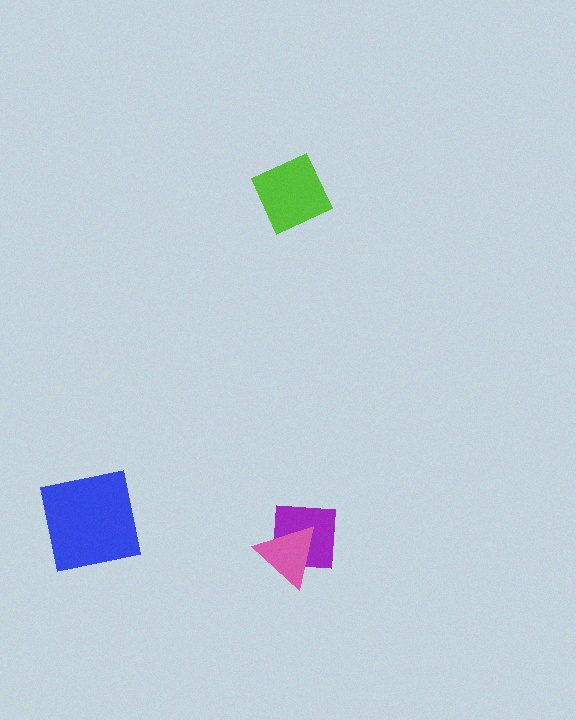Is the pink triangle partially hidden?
No, no other shape covers it.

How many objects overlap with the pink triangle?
1 object overlaps with the pink triangle.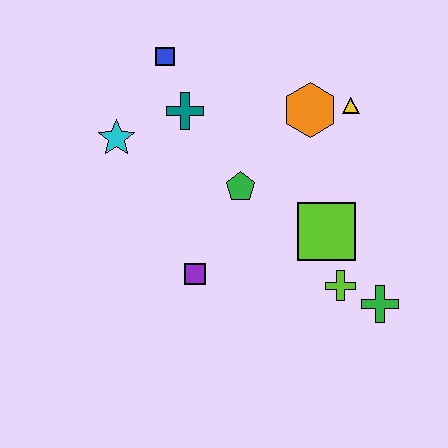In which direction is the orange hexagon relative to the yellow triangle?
The orange hexagon is to the left of the yellow triangle.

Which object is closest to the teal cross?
The blue square is closest to the teal cross.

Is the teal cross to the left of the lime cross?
Yes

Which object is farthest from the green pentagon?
The green cross is farthest from the green pentagon.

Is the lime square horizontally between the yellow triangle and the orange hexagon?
Yes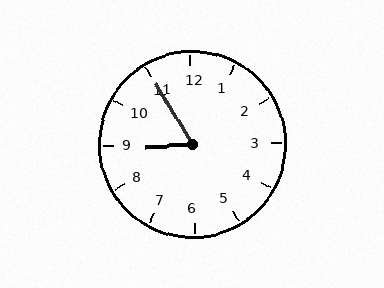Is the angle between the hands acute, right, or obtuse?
It is acute.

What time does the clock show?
8:55.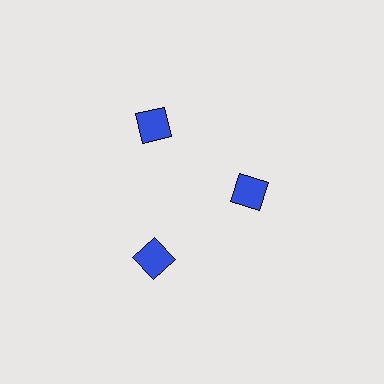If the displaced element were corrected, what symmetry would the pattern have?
It would have 3-fold rotational symmetry — the pattern would map onto itself every 120 degrees.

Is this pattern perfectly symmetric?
No. The 3 blue squares are arranged in a ring, but one element near the 3 o'clock position is pulled inward toward the center, breaking the 3-fold rotational symmetry.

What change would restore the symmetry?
The symmetry would be restored by moving it outward, back onto the ring so that all 3 squares sit at equal angles and equal distance from the center.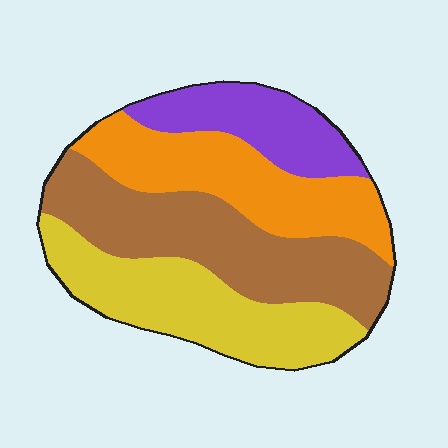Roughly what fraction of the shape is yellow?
Yellow takes up about one quarter (1/4) of the shape.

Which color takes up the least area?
Purple, at roughly 15%.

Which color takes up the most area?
Brown, at roughly 30%.